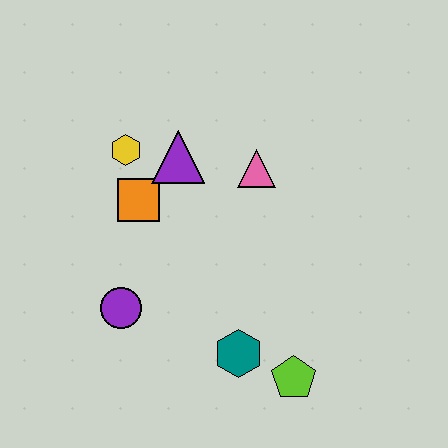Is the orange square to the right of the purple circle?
Yes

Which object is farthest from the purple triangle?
The lime pentagon is farthest from the purple triangle.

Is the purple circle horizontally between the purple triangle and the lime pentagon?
No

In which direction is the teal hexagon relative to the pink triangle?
The teal hexagon is below the pink triangle.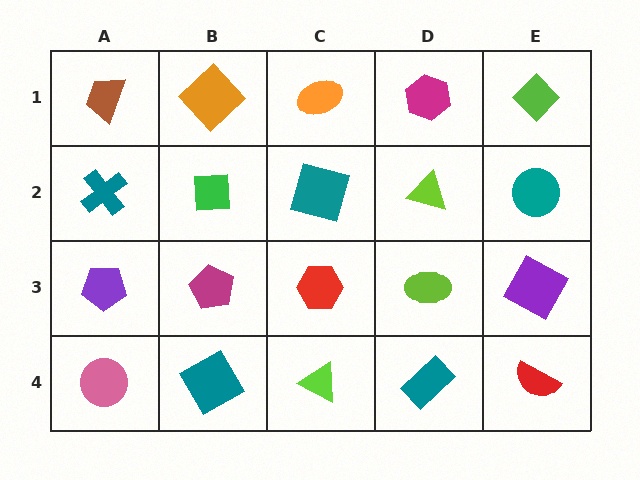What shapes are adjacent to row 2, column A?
A brown trapezoid (row 1, column A), a purple pentagon (row 3, column A), a green square (row 2, column B).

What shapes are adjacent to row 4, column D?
A lime ellipse (row 3, column D), a lime triangle (row 4, column C), a red semicircle (row 4, column E).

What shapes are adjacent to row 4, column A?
A purple pentagon (row 3, column A), a teal square (row 4, column B).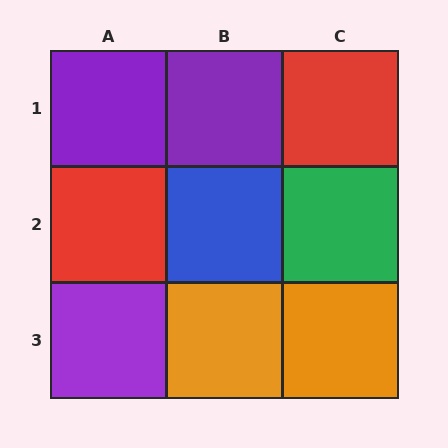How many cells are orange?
2 cells are orange.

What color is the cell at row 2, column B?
Blue.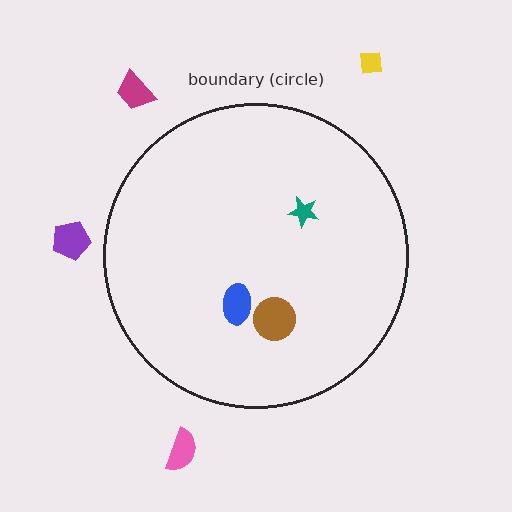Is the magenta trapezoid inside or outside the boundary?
Outside.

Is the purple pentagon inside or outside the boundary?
Outside.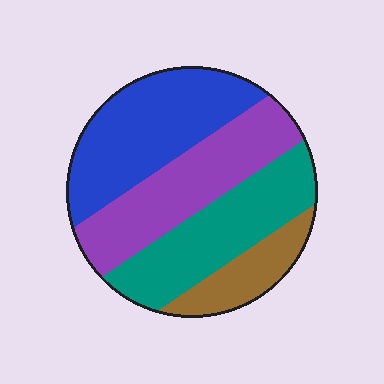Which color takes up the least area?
Brown, at roughly 15%.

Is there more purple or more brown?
Purple.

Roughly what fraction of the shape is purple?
Purple covers 28% of the shape.